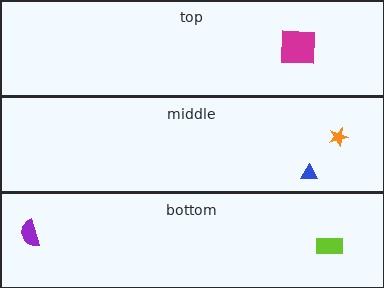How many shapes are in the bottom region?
2.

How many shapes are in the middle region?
2.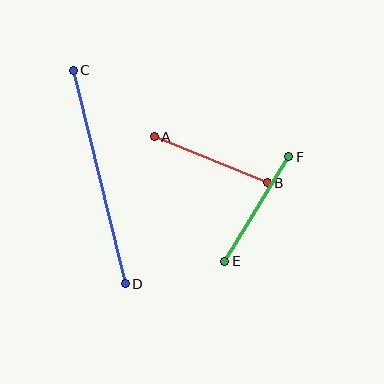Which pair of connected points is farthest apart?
Points C and D are farthest apart.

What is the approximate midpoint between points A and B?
The midpoint is at approximately (211, 160) pixels.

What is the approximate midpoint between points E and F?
The midpoint is at approximately (257, 209) pixels.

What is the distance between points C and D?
The distance is approximately 220 pixels.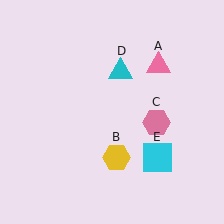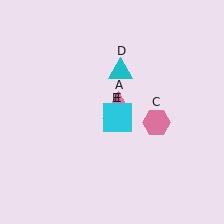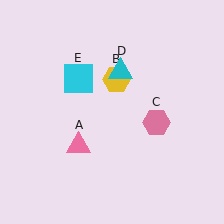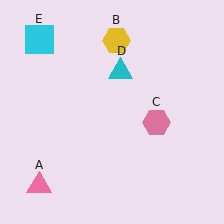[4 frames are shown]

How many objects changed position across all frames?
3 objects changed position: pink triangle (object A), yellow hexagon (object B), cyan square (object E).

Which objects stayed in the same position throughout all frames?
Pink hexagon (object C) and cyan triangle (object D) remained stationary.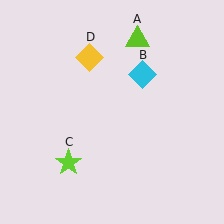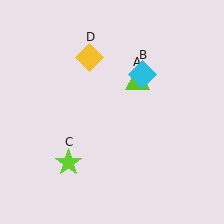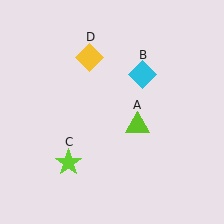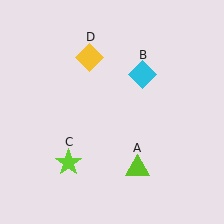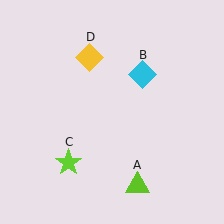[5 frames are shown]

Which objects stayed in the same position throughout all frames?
Cyan diamond (object B) and lime star (object C) and yellow diamond (object D) remained stationary.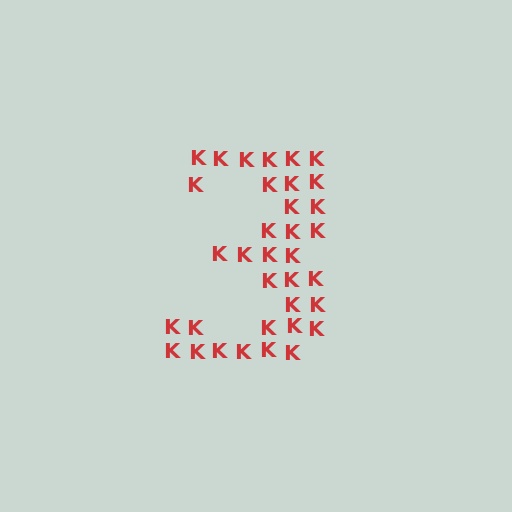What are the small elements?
The small elements are letter K's.